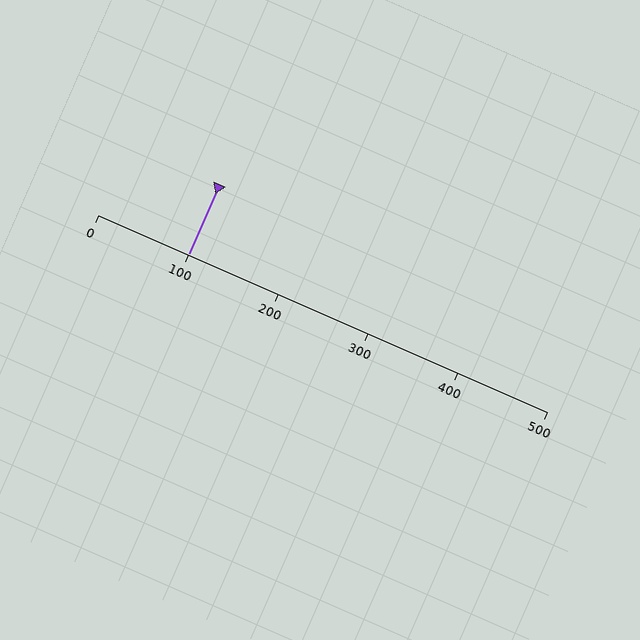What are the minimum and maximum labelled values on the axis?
The axis runs from 0 to 500.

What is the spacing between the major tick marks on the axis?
The major ticks are spaced 100 apart.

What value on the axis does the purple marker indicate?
The marker indicates approximately 100.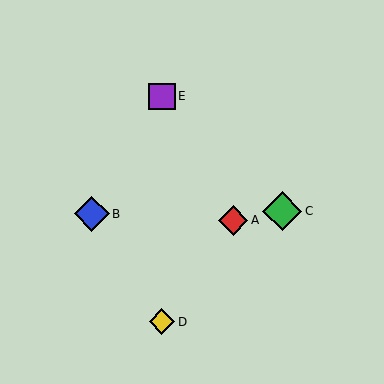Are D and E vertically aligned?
Yes, both are at x≈162.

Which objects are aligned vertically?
Objects D, E are aligned vertically.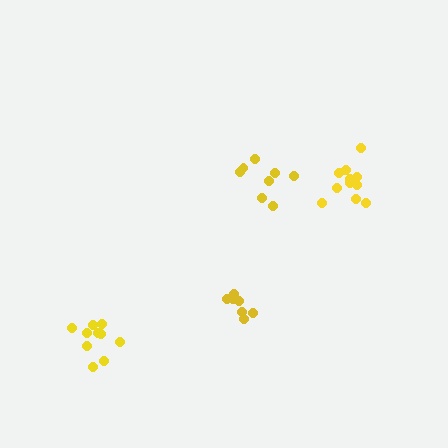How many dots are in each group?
Group 1: 7 dots, Group 2: 8 dots, Group 3: 12 dots, Group 4: 10 dots (37 total).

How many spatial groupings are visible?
There are 4 spatial groupings.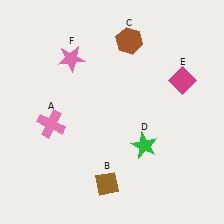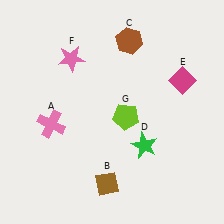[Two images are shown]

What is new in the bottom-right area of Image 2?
A lime pentagon (G) was added in the bottom-right area of Image 2.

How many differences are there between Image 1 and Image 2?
There is 1 difference between the two images.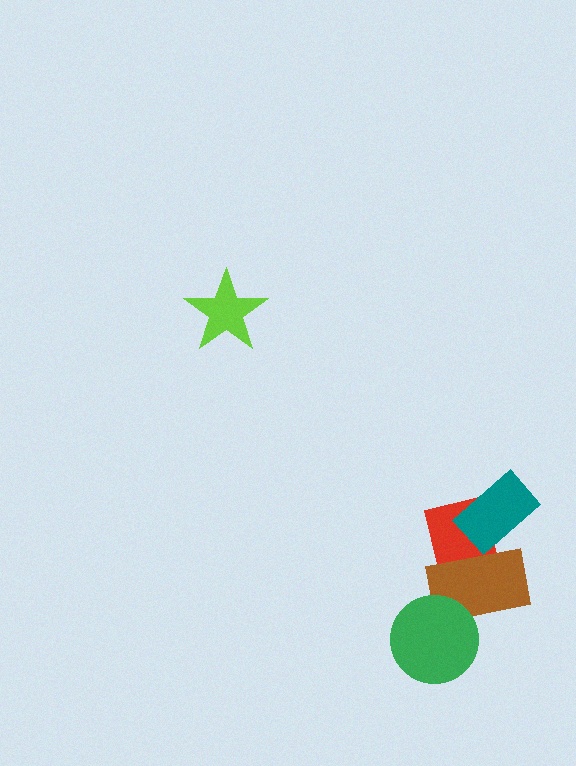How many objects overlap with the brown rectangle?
3 objects overlap with the brown rectangle.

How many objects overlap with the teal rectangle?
2 objects overlap with the teal rectangle.